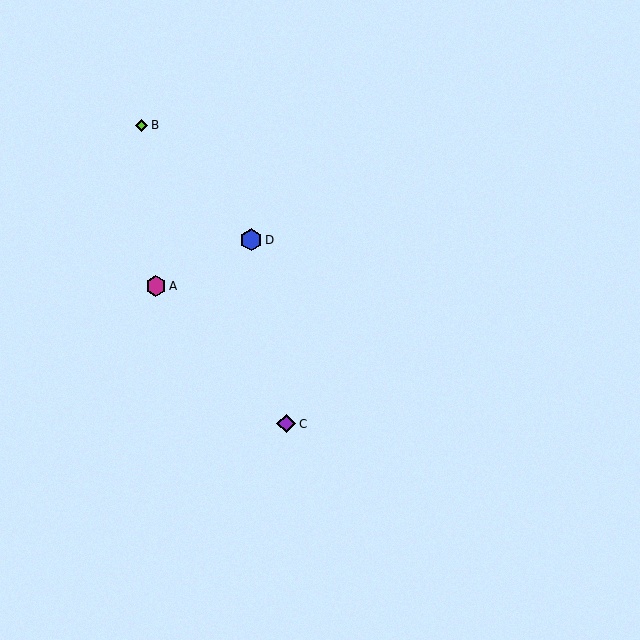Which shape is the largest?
The blue hexagon (labeled D) is the largest.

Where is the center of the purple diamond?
The center of the purple diamond is at (286, 424).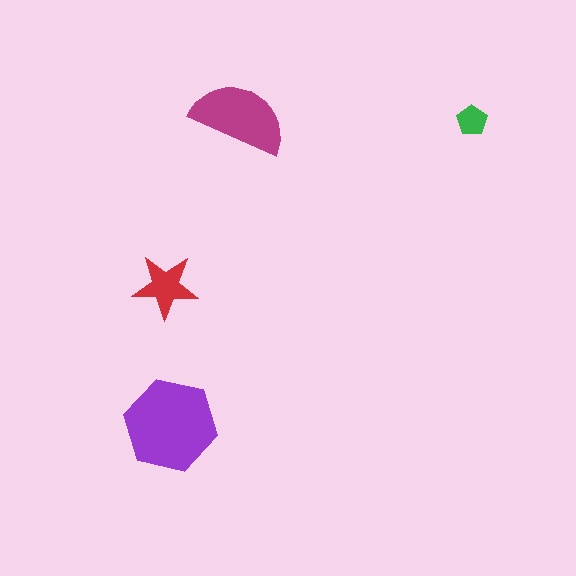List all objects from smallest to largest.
The green pentagon, the red star, the magenta semicircle, the purple hexagon.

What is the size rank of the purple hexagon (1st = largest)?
1st.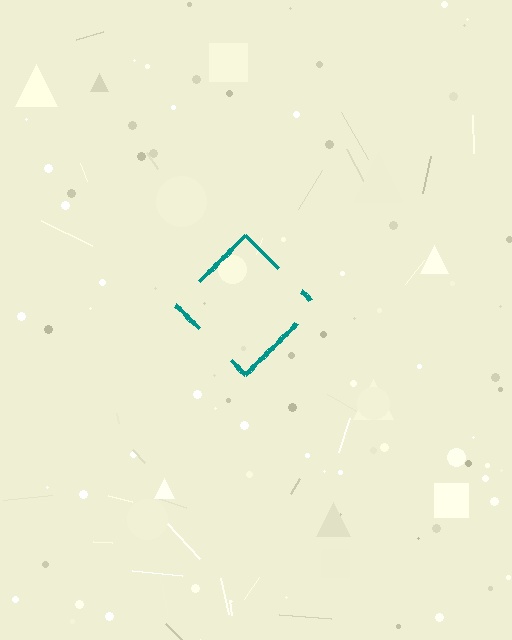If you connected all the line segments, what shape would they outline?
They would outline a diamond.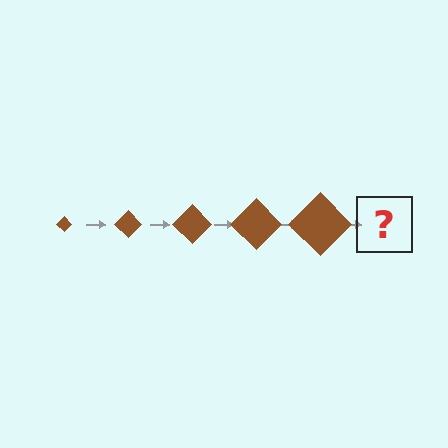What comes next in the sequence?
The next element should be a brown diamond, larger than the previous one.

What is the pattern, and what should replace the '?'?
The pattern is that the diamond gets progressively larger each step. The '?' should be a brown diamond, larger than the previous one.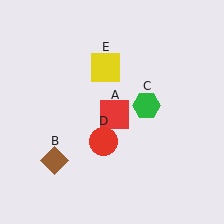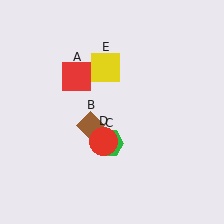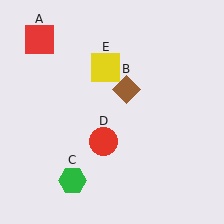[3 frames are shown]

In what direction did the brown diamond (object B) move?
The brown diamond (object B) moved up and to the right.